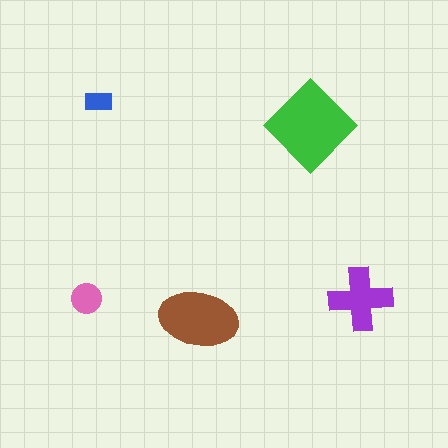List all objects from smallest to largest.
The blue rectangle, the pink circle, the purple cross, the brown ellipse, the green diamond.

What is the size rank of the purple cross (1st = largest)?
3rd.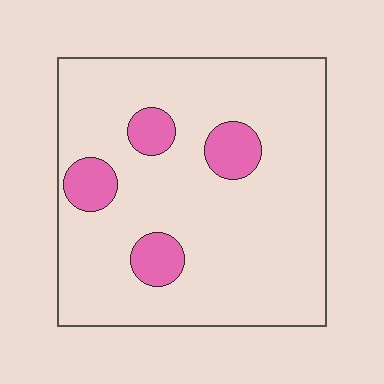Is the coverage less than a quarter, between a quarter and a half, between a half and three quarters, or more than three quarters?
Less than a quarter.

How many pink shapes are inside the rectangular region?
4.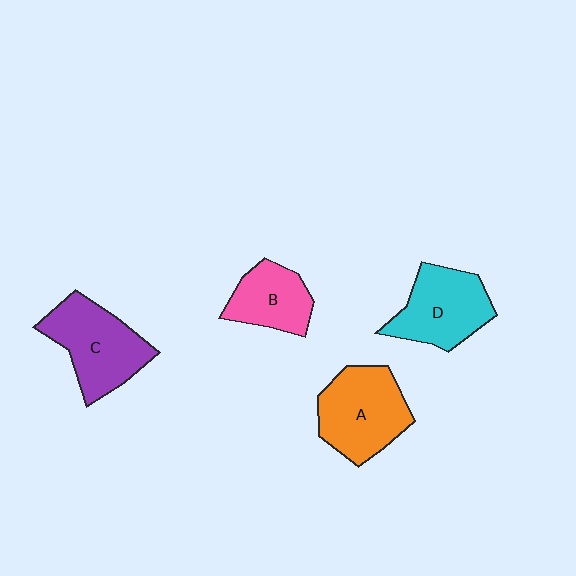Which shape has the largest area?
Shape C (purple).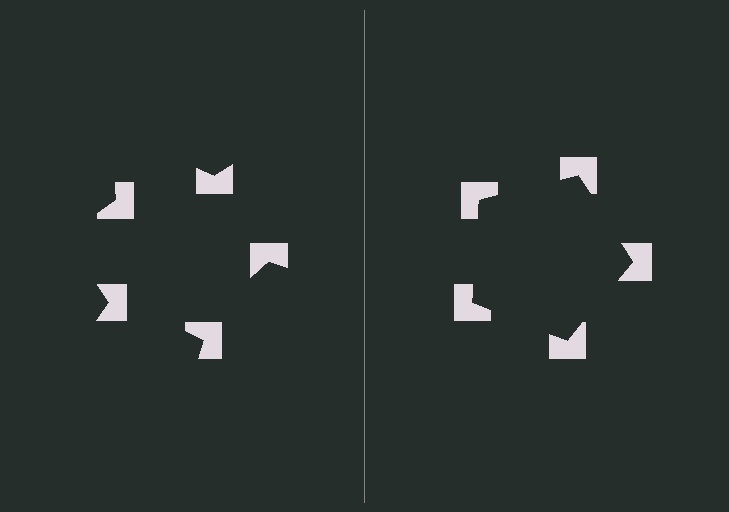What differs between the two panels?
The notched squares are positioned identically on both sides; only the wedge orientations differ. On the right they align to a pentagon; on the left they are misaligned.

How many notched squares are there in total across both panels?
10 — 5 on each side.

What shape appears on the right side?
An illusory pentagon.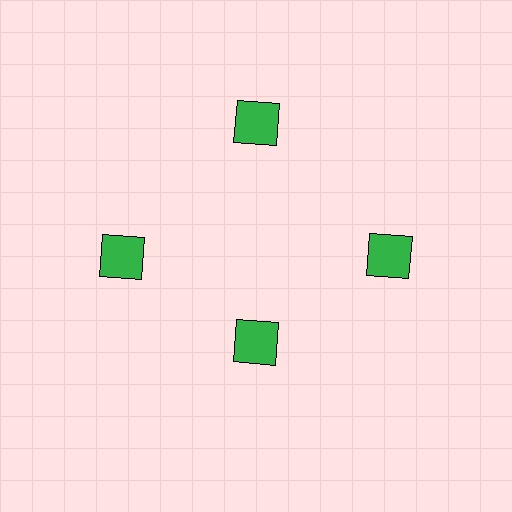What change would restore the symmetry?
The symmetry would be restored by moving it outward, back onto the ring so that all 4 squares sit at equal angles and equal distance from the center.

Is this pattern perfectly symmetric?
No. The 4 green squares are arranged in a ring, but one element near the 6 o'clock position is pulled inward toward the center, breaking the 4-fold rotational symmetry.